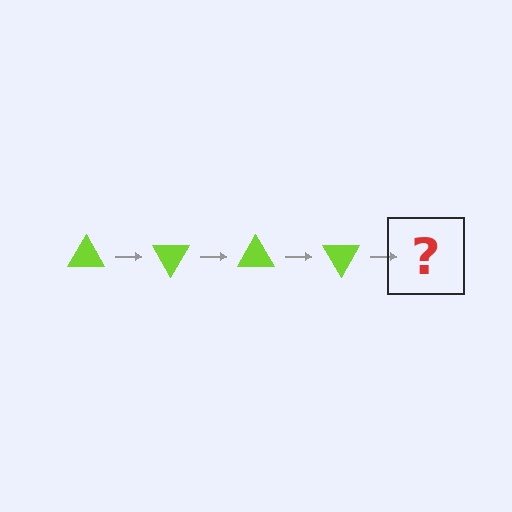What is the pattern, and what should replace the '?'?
The pattern is that the triangle rotates 60 degrees each step. The '?' should be a lime triangle rotated 240 degrees.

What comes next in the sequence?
The next element should be a lime triangle rotated 240 degrees.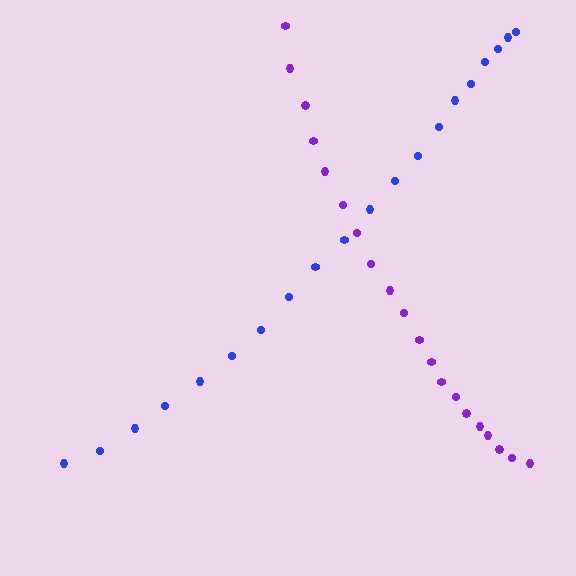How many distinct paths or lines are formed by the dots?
There are 2 distinct paths.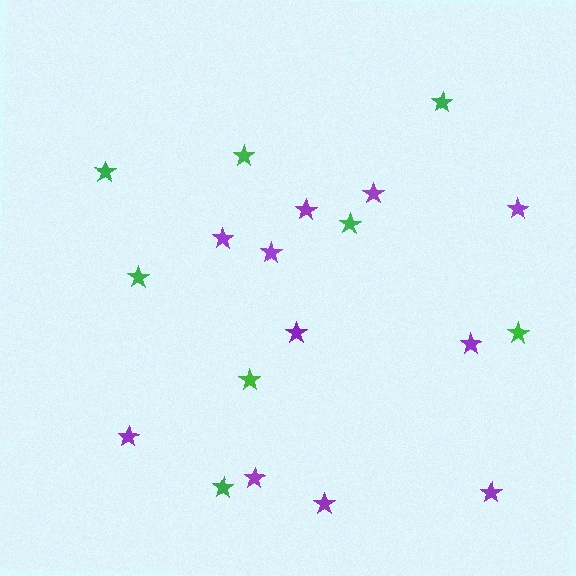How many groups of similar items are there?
There are 2 groups: one group of green stars (8) and one group of purple stars (11).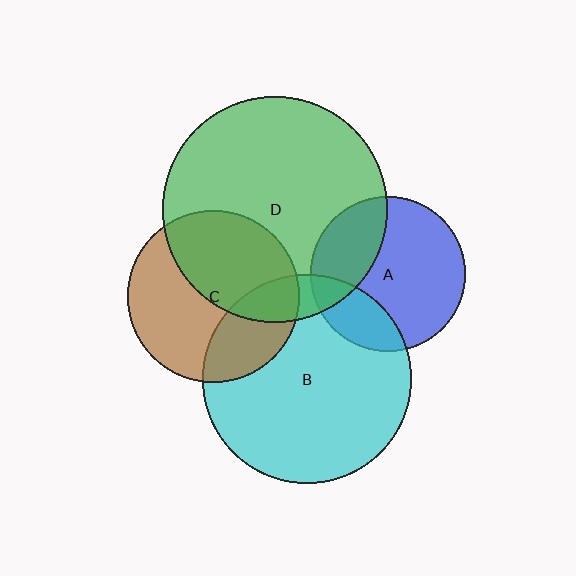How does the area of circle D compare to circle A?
Approximately 2.1 times.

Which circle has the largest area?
Circle D (green).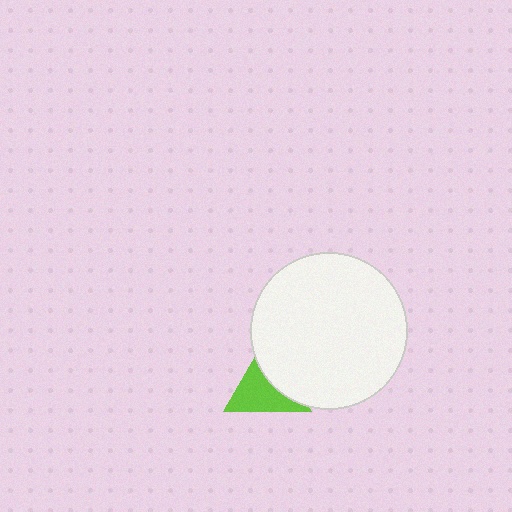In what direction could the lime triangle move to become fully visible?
The lime triangle could move toward the lower-left. That would shift it out from behind the white circle entirely.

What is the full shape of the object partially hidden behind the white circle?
The partially hidden object is a lime triangle.